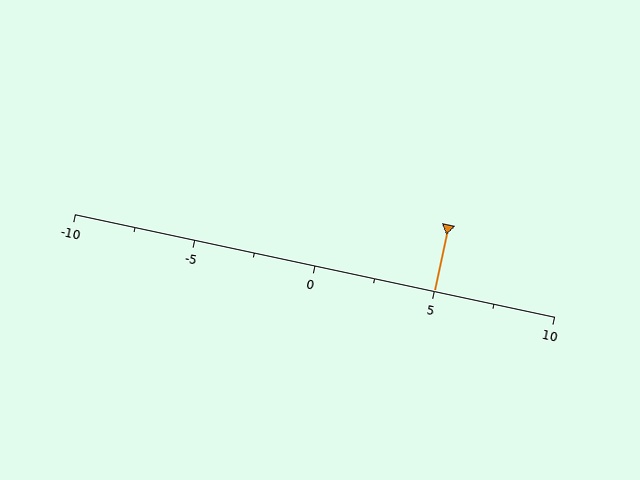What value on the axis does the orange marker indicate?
The marker indicates approximately 5.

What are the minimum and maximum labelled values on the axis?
The axis runs from -10 to 10.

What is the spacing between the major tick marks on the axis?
The major ticks are spaced 5 apart.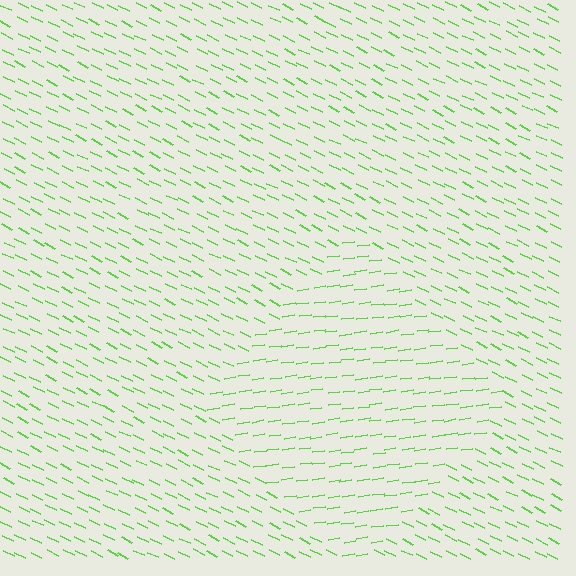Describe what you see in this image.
The image is filled with small lime line segments. A diamond region in the image has lines oriented differently from the surrounding lines, creating a visible texture boundary.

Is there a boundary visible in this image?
Yes, there is a texture boundary formed by a change in line orientation.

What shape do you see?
I see a diamond.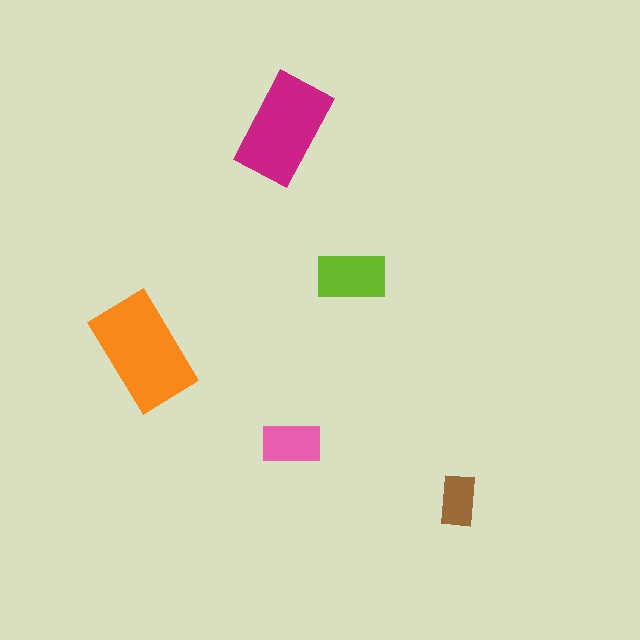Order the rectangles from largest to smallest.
the orange one, the magenta one, the lime one, the pink one, the brown one.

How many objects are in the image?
There are 5 objects in the image.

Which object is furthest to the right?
The brown rectangle is rightmost.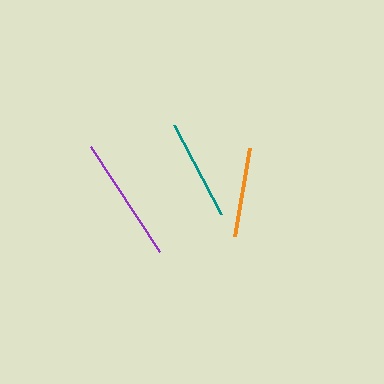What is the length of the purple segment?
The purple segment is approximately 126 pixels long.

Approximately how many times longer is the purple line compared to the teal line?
The purple line is approximately 1.3 times the length of the teal line.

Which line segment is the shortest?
The orange line is the shortest at approximately 90 pixels.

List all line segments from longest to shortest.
From longest to shortest: purple, teal, orange.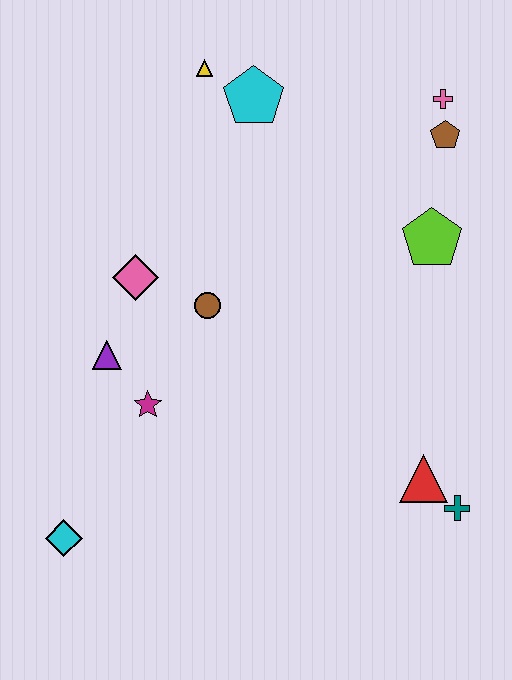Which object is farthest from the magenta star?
The pink cross is farthest from the magenta star.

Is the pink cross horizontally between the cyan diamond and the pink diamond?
No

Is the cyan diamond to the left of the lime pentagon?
Yes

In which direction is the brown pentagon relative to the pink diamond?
The brown pentagon is to the right of the pink diamond.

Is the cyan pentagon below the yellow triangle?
Yes